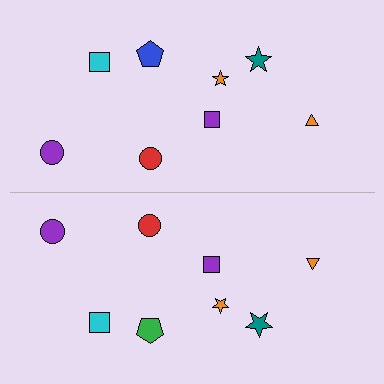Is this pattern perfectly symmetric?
No, the pattern is not perfectly symmetric. The green pentagon on the bottom side breaks the symmetry — its mirror counterpart is blue.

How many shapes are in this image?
There are 16 shapes in this image.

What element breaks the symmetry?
The green pentagon on the bottom side breaks the symmetry — its mirror counterpart is blue.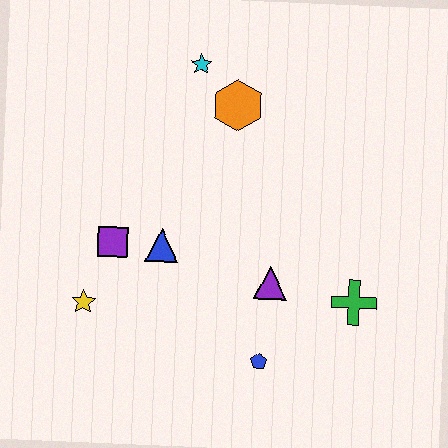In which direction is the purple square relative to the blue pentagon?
The purple square is to the left of the blue pentagon.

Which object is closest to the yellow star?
The purple square is closest to the yellow star.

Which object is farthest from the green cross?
The cyan star is farthest from the green cross.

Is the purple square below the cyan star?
Yes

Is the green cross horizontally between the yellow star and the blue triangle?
No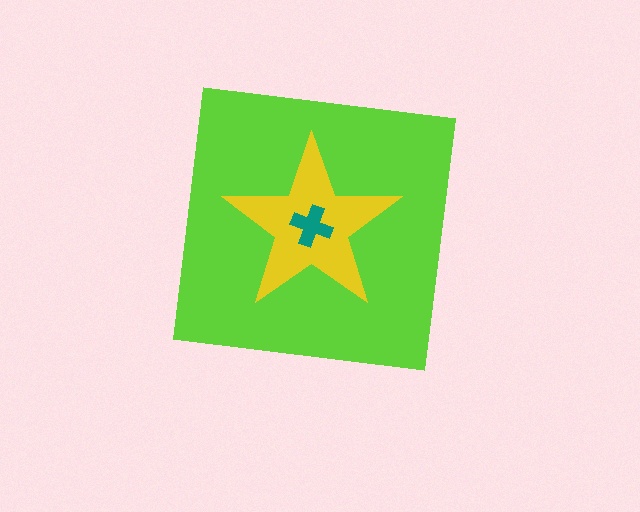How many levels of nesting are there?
3.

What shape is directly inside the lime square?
The yellow star.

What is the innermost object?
The teal cross.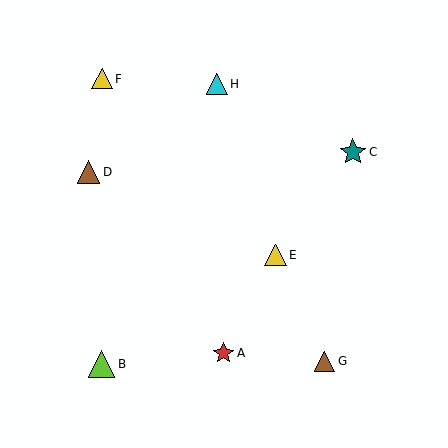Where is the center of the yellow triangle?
The center of the yellow triangle is at (275, 255).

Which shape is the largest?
The lime triangle (labeled B) is the largest.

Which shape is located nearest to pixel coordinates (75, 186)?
The brown triangle (labeled D) at (89, 172) is nearest to that location.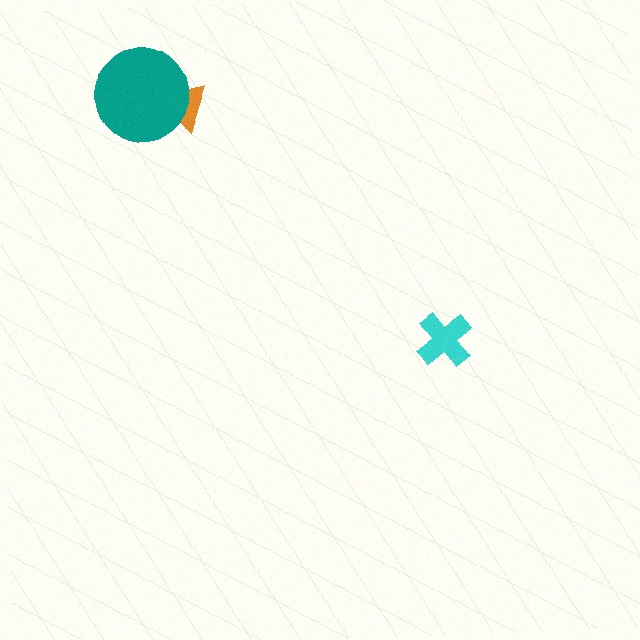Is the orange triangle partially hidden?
Yes, it is partially covered by another shape.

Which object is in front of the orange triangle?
The teal circle is in front of the orange triangle.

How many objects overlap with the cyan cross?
0 objects overlap with the cyan cross.